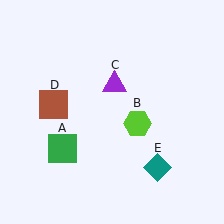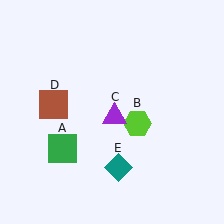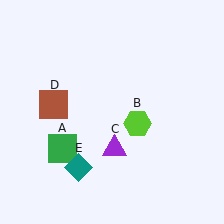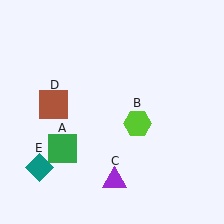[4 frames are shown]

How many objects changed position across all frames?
2 objects changed position: purple triangle (object C), teal diamond (object E).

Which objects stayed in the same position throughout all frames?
Green square (object A) and lime hexagon (object B) and brown square (object D) remained stationary.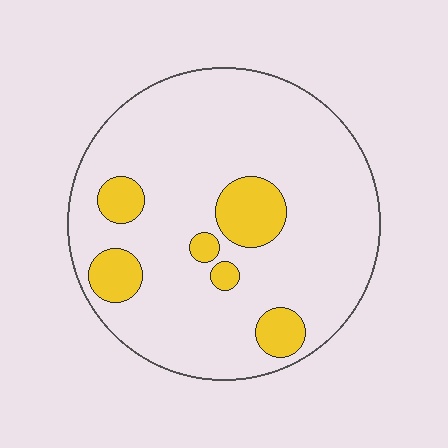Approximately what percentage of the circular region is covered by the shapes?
Approximately 15%.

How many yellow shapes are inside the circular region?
6.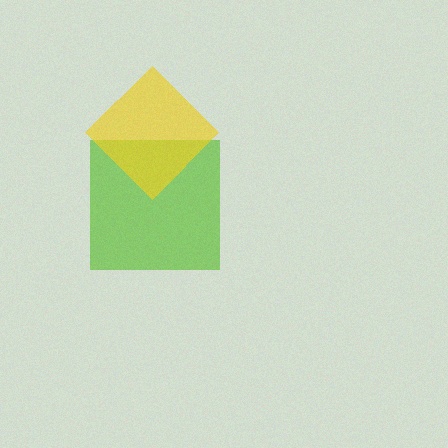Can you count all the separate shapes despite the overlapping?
Yes, there are 2 separate shapes.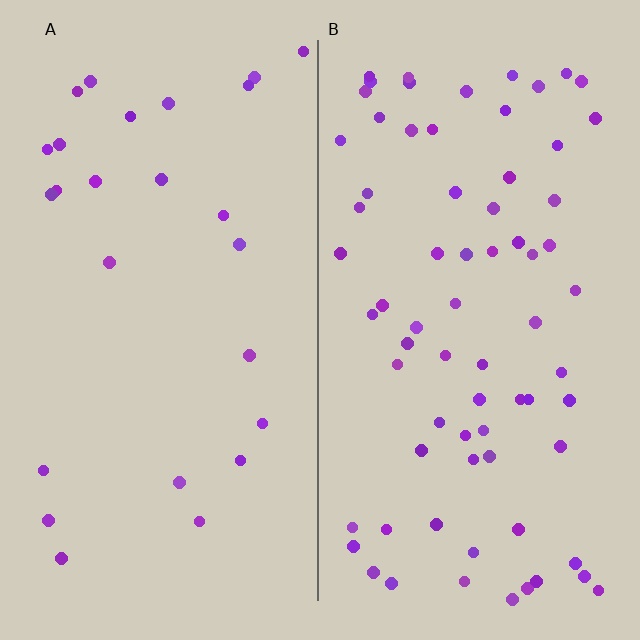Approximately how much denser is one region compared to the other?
Approximately 2.7× — region B over region A.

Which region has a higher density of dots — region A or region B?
B (the right).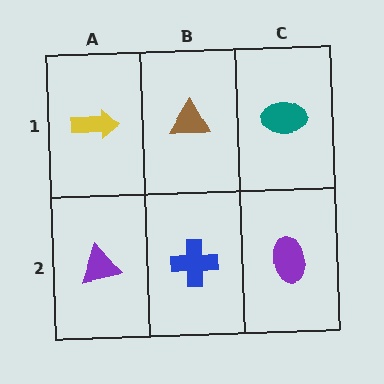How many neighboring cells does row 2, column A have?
2.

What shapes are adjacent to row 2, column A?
A yellow arrow (row 1, column A), a blue cross (row 2, column B).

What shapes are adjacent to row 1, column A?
A purple triangle (row 2, column A), a brown triangle (row 1, column B).